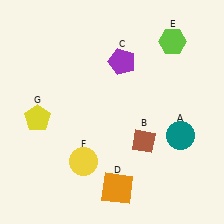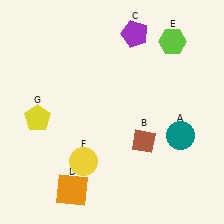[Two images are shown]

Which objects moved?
The objects that moved are: the purple pentagon (C), the orange square (D).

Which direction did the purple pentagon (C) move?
The purple pentagon (C) moved up.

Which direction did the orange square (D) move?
The orange square (D) moved left.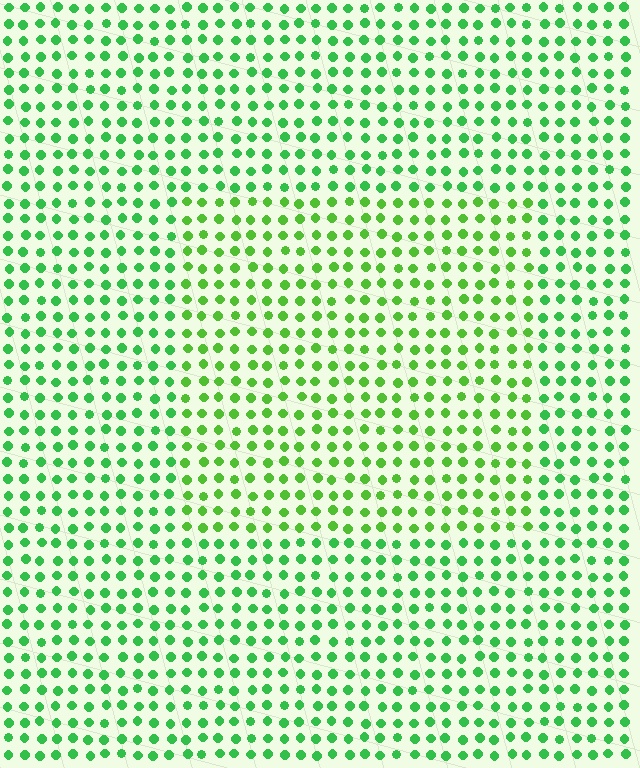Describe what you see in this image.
The image is filled with small green elements in a uniform arrangement. A rectangle-shaped region is visible where the elements are tinted to a slightly different hue, forming a subtle color boundary.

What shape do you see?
I see a rectangle.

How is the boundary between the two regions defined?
The boundary is defined purely by a slight shift in hue (about 24 degrees). Spacing, size, and orientation are identical on both sides.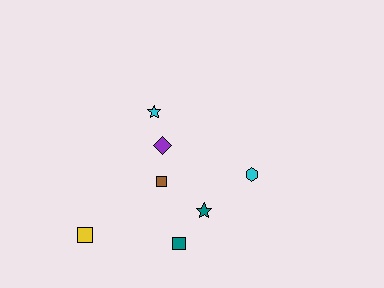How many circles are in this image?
There are no circles.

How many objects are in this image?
There are 7 objects.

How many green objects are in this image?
There are no green objects.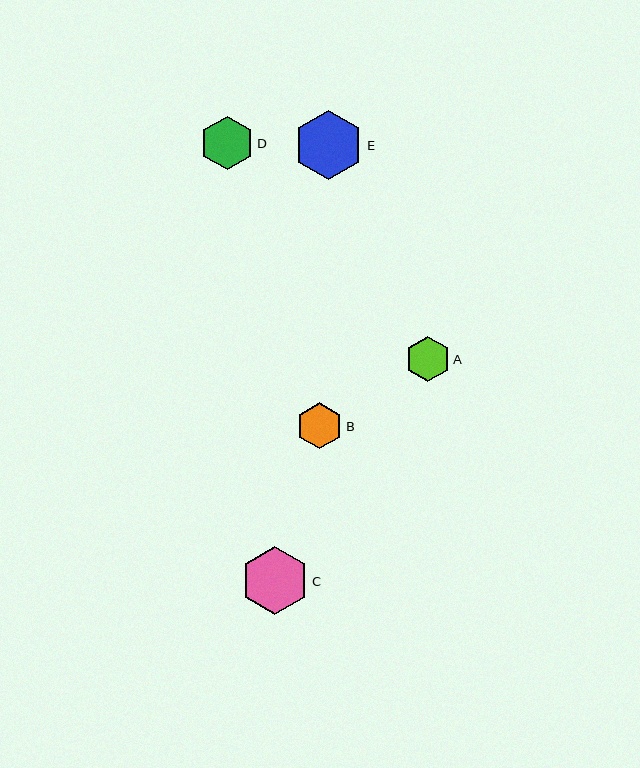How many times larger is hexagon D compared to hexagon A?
Hexagon D is approximately 1.2 times the size of hexagon A.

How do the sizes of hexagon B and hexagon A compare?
Hexagon B and hexagon A are approximately the same size.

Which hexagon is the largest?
Hexagon E is the largest with a size of approximately 69 pixels.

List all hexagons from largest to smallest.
From largest to smallest: E, C, D, B, A.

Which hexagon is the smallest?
Hexagon A is the smallest with a size of approximately 45 pixels.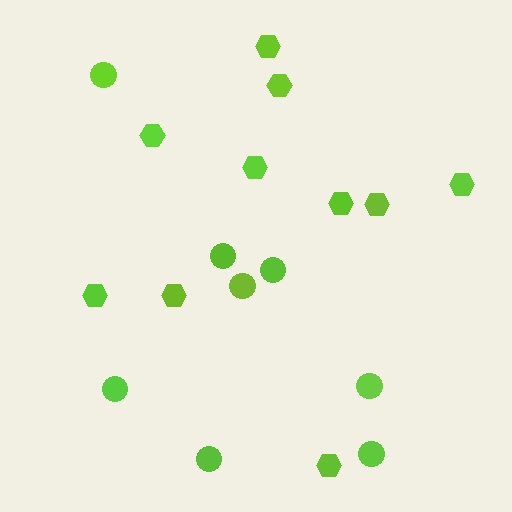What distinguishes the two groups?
There are 2 groups: one group of circles (8) and one group of hexagons (10).